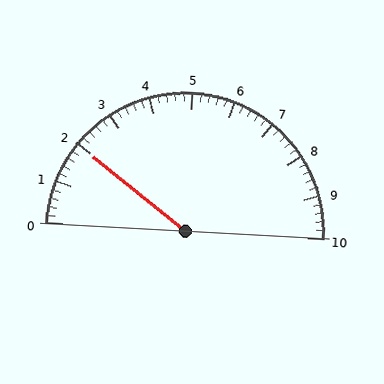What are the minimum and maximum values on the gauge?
The gauge ranges from 0 to 10.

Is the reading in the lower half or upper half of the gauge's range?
The reading is in the lower half of the range (0 to 10).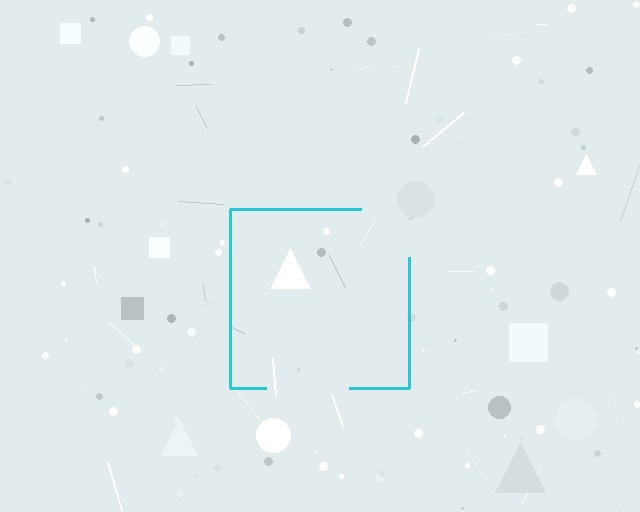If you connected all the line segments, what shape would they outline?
They would outline a square.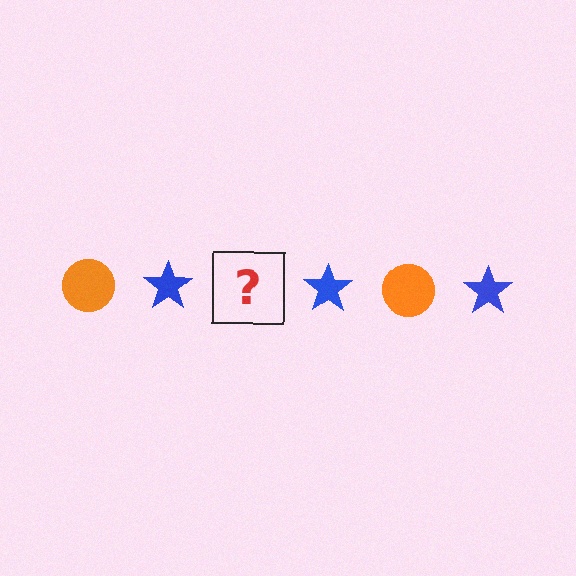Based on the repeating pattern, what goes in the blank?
The blank should be an orange circle.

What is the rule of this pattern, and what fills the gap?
The rule is that the pattern alternates between orange circle and blue star. The gap should be filled with an orange circle.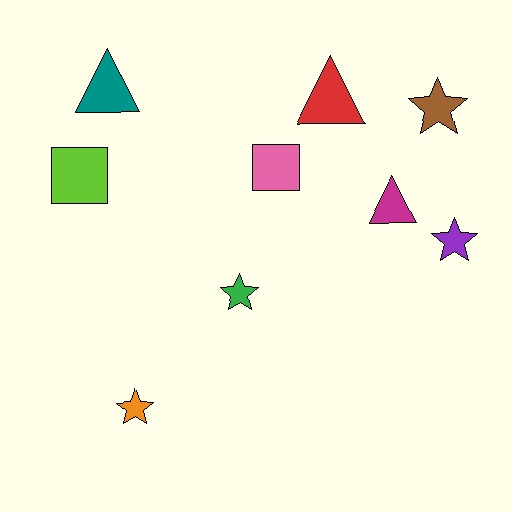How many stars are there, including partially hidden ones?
There are 4 stars.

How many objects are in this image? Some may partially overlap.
There are 9 objects.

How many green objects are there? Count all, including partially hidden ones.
There is 1 green object.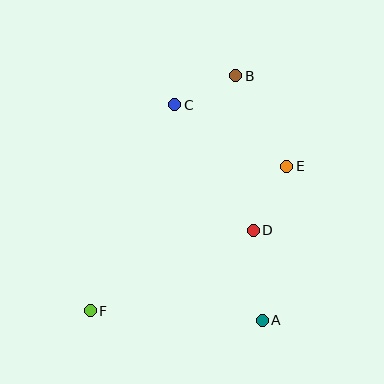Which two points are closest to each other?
Points B and C are closest to each other.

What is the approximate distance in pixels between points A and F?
The distance between A and F is approximately 172 pixels.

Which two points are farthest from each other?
Points B and F are farthest from each other.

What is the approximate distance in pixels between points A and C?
The distance between A and C is approximately 233 pixels.